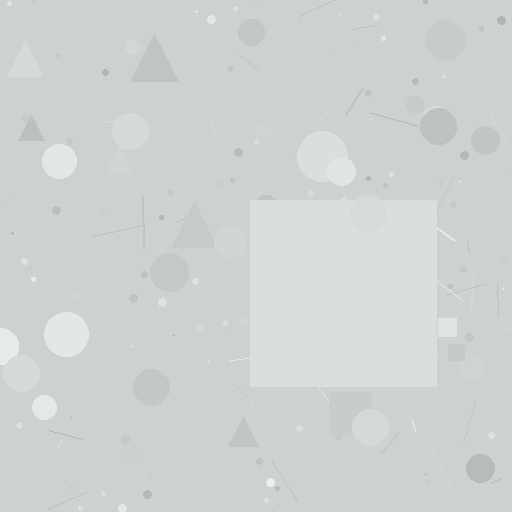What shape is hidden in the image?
A square is hidden in the image.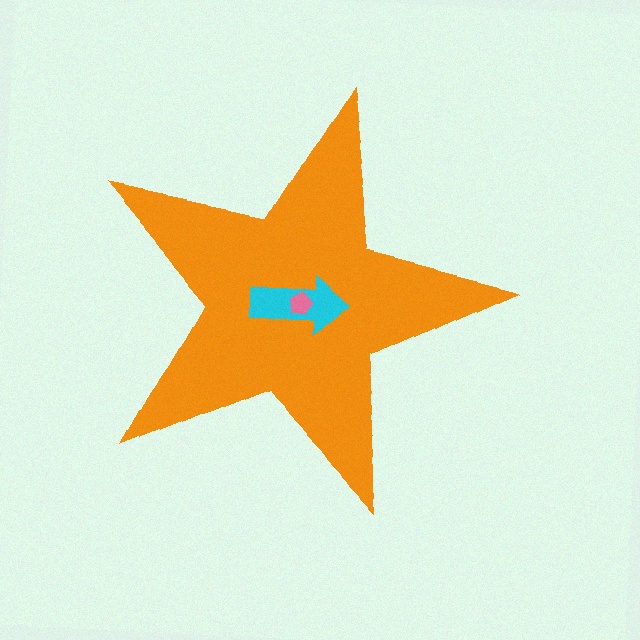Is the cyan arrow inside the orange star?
Yes.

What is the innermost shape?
The pink pentagon.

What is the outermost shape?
The orange star.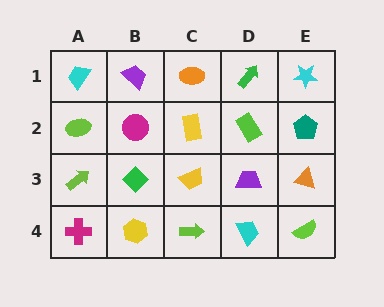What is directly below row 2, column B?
A green diamond.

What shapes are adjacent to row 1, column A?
A lime ellipse (row 2, column A), a purple trapezoid (row 1, column B).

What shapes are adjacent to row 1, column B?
A magenta circle (row 2, column B), a cyan trapezoid (row 1, column A), an orange ellipse (row 1, column C).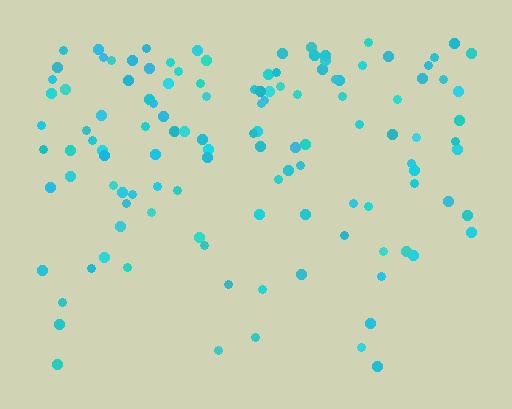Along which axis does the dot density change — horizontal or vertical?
Vertical.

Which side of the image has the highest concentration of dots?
The top.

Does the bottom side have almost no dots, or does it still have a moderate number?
Still a moderate number, just noticeably fewer than the top.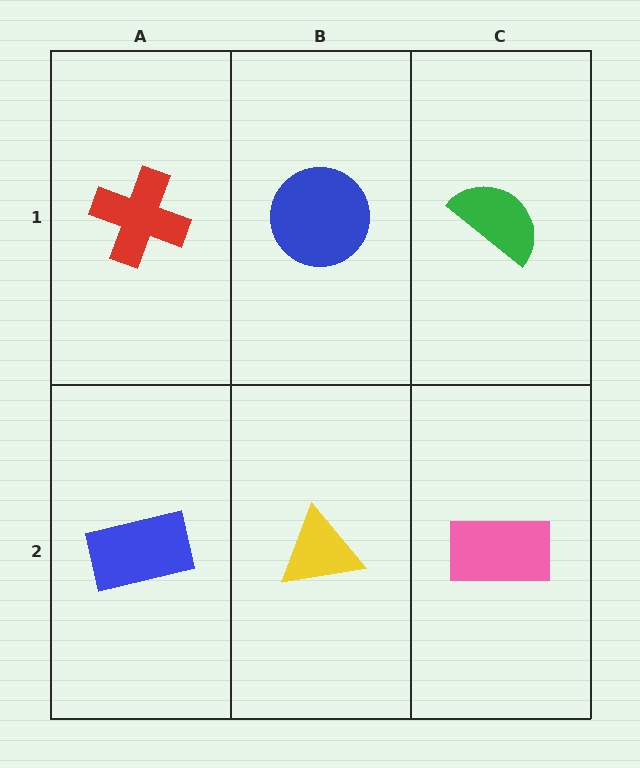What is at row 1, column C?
A green semicircle.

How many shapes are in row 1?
3 shapes.